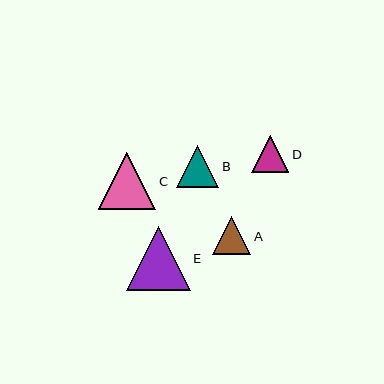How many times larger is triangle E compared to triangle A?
Triangle E is approximately 1.7 times the size of triangle A.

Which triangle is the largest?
Triangle E is the largest with a size of approximately 63 pixels.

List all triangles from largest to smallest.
From largest to smallest: E, C, B, A, D.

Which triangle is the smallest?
Triangle D is the smallest with a size of approximately 37 pixels.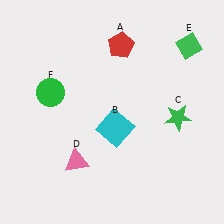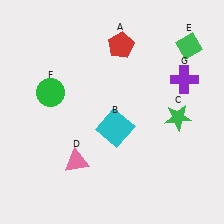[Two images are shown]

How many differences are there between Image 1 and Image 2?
There is 1 difference between the two images.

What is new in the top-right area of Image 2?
A purple cross (G) was added in the top-right area of Image 2.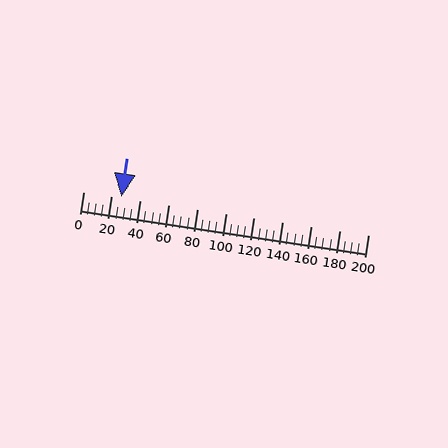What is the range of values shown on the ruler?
The ruler shows values from 0 to 200.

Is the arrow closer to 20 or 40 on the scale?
The arrow is closer to 20.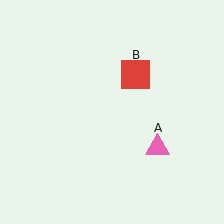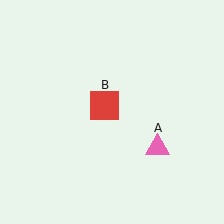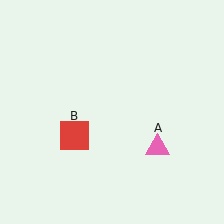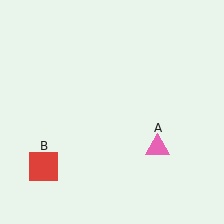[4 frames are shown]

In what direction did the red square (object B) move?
The red square (object B) moved down and to the left.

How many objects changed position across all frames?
1 object changed position: red square (object B).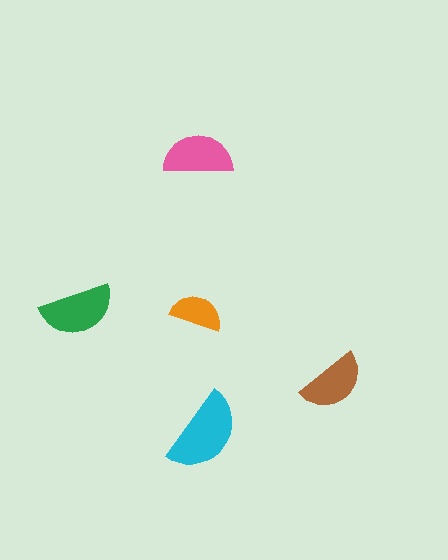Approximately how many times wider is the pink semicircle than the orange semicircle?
About 1.5 times wider.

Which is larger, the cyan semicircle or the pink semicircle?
The cyan one.